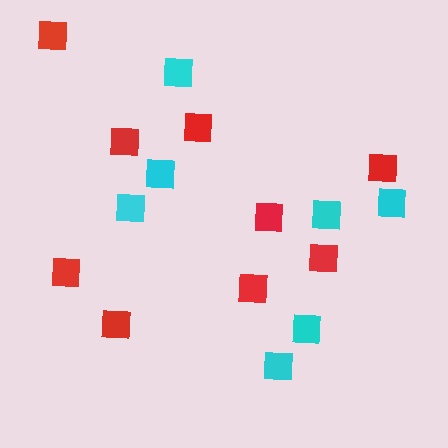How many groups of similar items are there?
There are 2 groups: one group of red squares (9) and one group of cyan squares (7).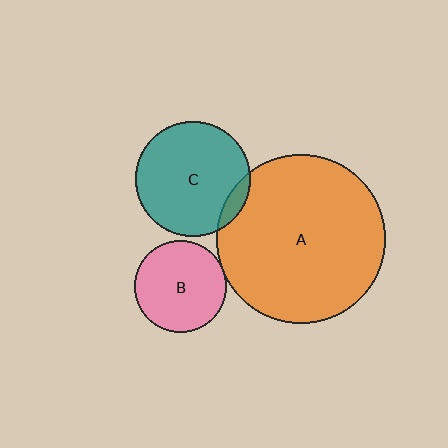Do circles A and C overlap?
Yes.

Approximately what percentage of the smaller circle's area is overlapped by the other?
Approximately 10%.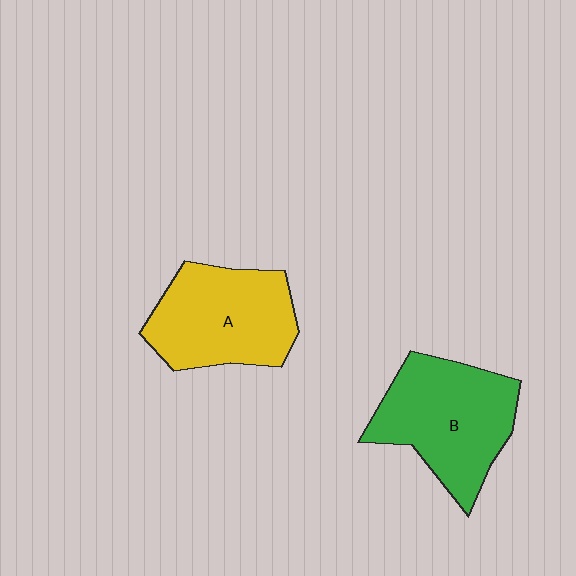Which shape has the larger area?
Shape B (green).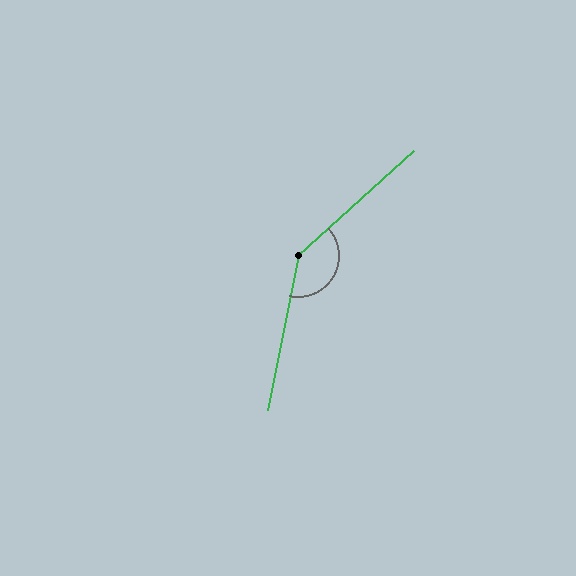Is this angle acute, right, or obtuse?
It is obtuse.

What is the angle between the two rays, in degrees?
Approximately 143 degrees.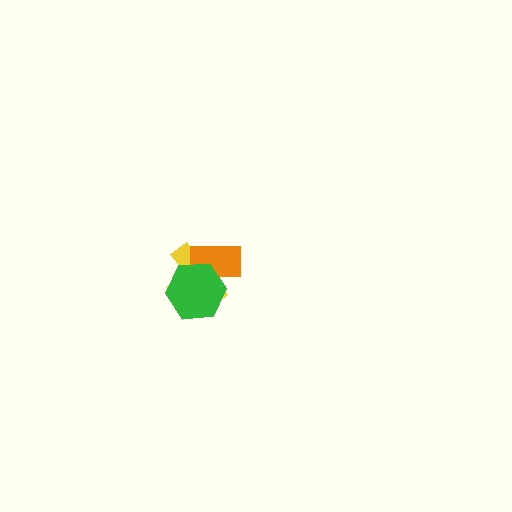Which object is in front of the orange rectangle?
The green hexagon is in front of the orange rectangle.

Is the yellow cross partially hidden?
Yes, it is partially covered by another shape.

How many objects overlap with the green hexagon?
2 objects overlap with the green hexagon.